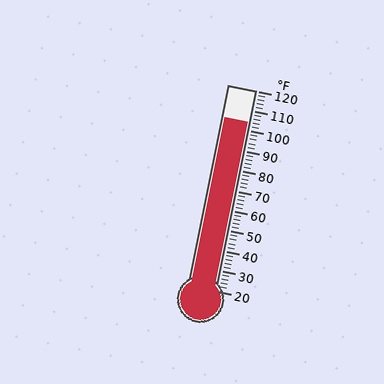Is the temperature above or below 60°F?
The temperature is above 60°F.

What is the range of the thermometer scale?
The thermometer scale ranges from 20°F to 120°F.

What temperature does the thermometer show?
The thermometer shows approximately 104°F.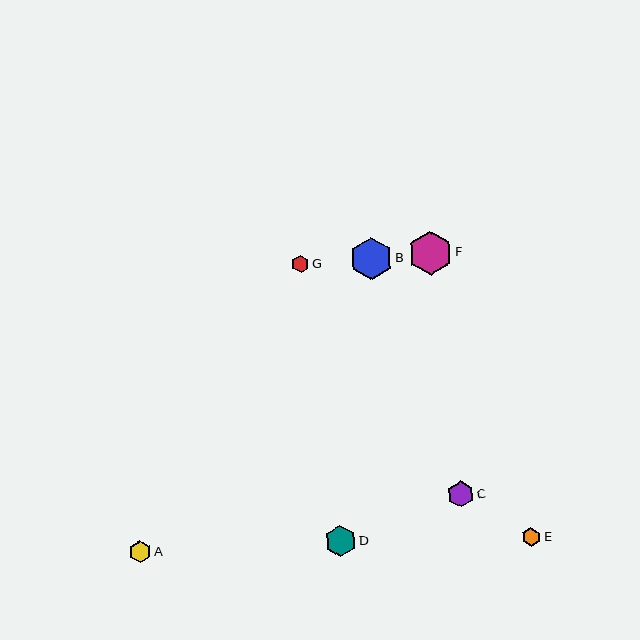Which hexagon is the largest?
Hexagon F is the largest with a size of approximately 44 pixels.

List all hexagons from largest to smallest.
From largest to smallest: F, B, D, C, A, E, G.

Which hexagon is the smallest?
Hexagon G is the smallest with a size of approximately 17 pixels.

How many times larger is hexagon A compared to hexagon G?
Hexagon A is approximately 1.3 times the size of hexagon G.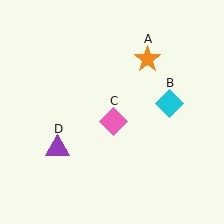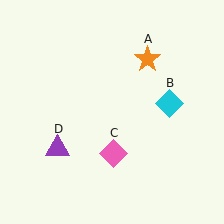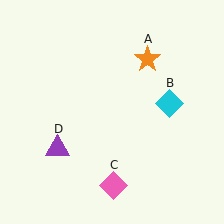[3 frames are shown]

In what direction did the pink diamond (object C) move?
The pink diamond (object C) moved down.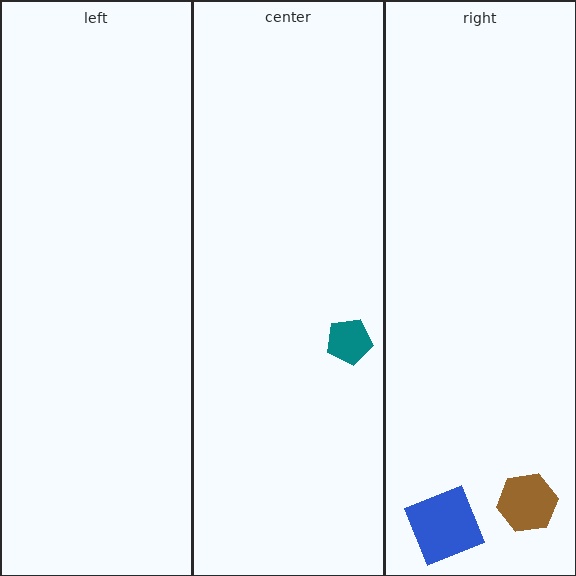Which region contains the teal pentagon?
The center region.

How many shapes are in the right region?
2.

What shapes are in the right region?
The blue square, the brown hexagon.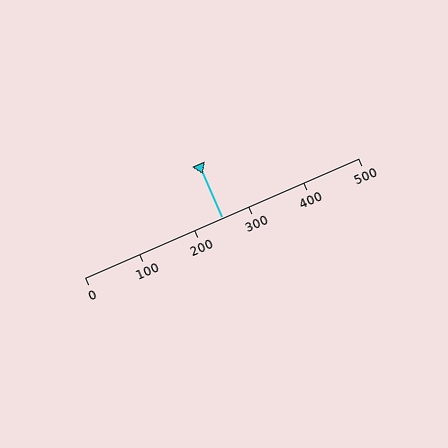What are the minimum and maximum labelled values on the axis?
The axis runs from 0 to 500.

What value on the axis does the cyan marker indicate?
The marker indicates approximately 250.